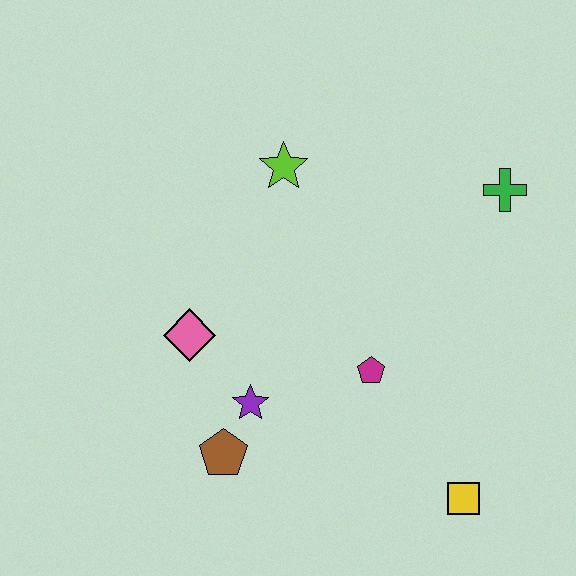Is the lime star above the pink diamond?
Yes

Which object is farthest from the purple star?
The green cross is farthest from the purple star.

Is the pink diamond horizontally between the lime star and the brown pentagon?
No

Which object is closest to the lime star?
The pink diamond is closest to the lime star.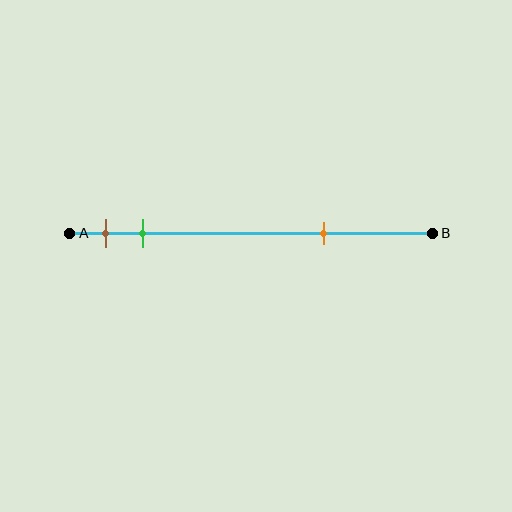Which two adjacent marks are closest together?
The brown and green marks are the closest adjacent pair.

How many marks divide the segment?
There are 3 marks dividing the segment.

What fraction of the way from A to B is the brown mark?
The brown mark is approximately 10% (0.1) of the way from A to B.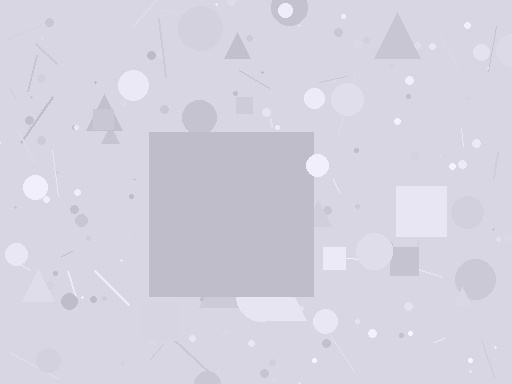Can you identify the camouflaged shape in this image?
The camouflaged shape is a square.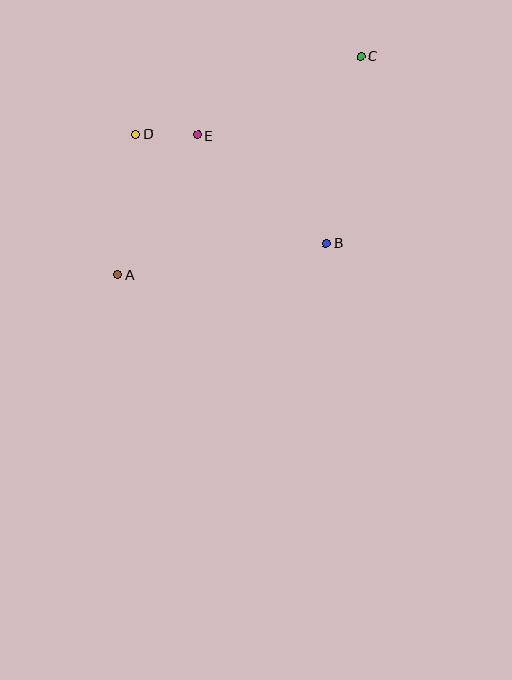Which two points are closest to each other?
Points D and E are closest to each other.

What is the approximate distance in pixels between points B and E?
The distance between B and E is approximately 168 pixels.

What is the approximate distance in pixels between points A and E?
The distance between A and E is approximately 161 pixels.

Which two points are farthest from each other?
Points A and C are farthest from each other.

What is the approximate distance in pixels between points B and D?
The distance between B and D is approximately 219 pixels.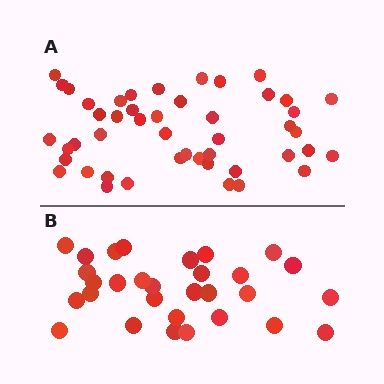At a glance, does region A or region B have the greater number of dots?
Region A (the top region) has more dots.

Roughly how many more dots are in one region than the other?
Region A has approximately 15 more dots than region B.